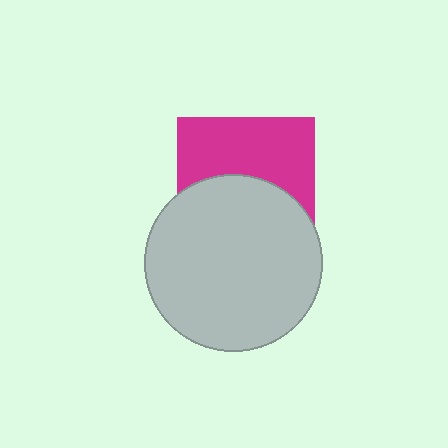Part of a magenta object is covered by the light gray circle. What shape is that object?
It is a square.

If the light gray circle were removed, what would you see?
You would see the complete magenta square.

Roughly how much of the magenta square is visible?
About half of it is visible (roughly 49%).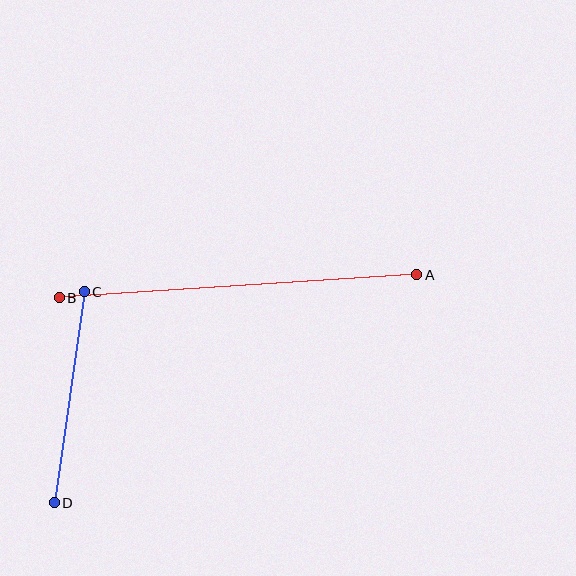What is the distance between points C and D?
The distance is approximately 213 pixels.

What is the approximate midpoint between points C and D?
The midpoint is at approximately (69, 397) pixels.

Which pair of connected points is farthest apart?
Points A and B are farthest apart.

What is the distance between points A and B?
The distance is approximately 358 pixels.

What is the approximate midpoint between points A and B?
The midpoint is at approximately (238, 286) pixels.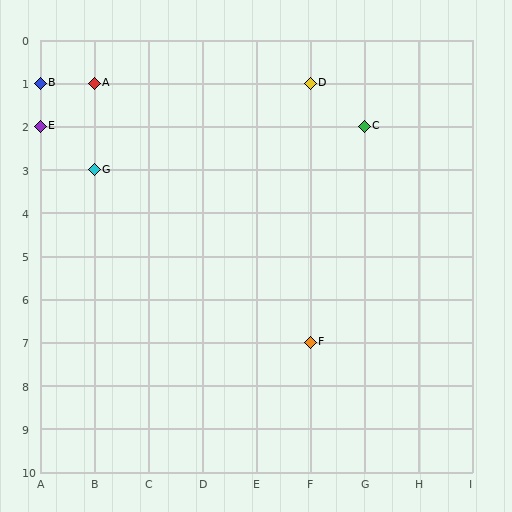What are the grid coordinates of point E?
Point E is at grid coordinates (A, 2).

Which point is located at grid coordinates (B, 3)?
Point G is at (B, 3).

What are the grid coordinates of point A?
Point A is at grid coordinates (B, 1).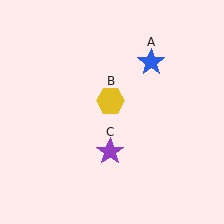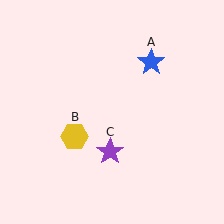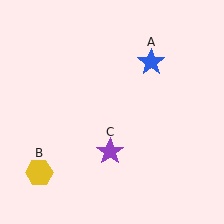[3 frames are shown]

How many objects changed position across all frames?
1 object changed position: yellow hexagon (object B).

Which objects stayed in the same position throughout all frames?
Blue star (object A) and purple star (object C) remained stationary.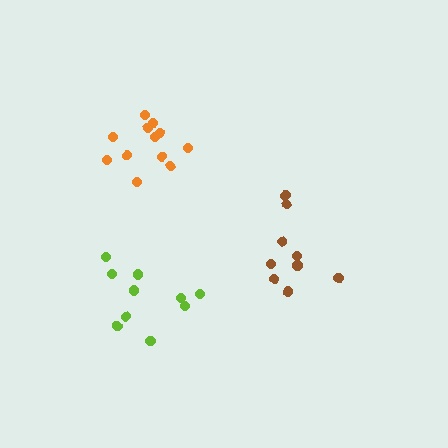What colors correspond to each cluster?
The clusters are colored: brown, orange, lime.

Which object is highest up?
The orange cluster is topmost.